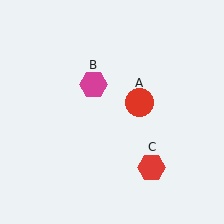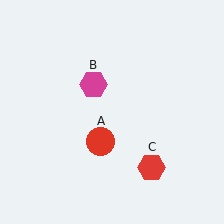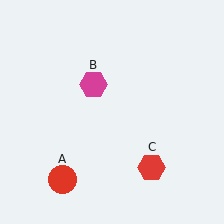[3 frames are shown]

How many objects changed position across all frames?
1 object changed position: red circle (object A).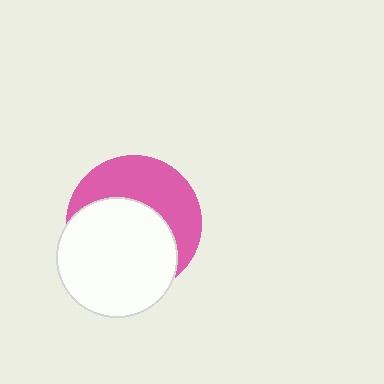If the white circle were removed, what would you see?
You would see the complete pink circle.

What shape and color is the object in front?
The object in front is a white circle.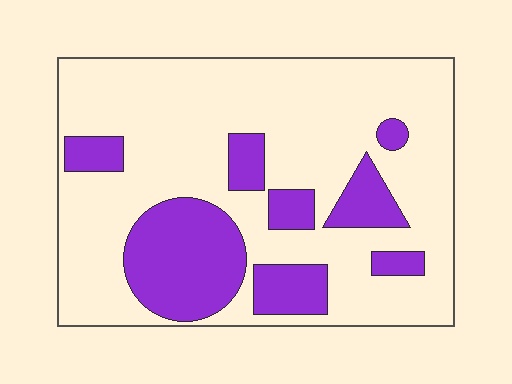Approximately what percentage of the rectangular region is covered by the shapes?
Approximately 25%.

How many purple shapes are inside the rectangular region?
8.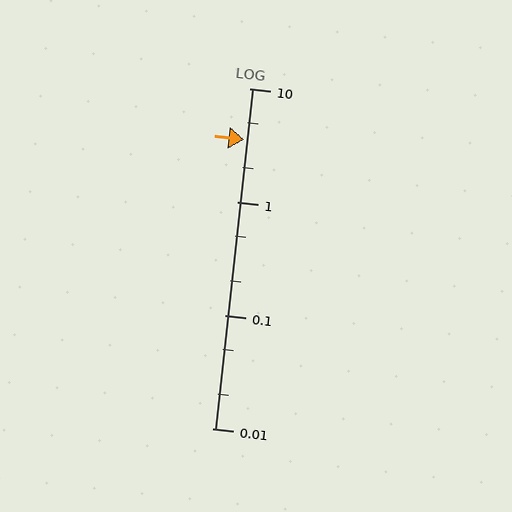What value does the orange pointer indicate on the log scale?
The pointer indicates approximately 3.5.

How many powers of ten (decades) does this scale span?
The scale spans 3 decades, from 0.01 to 10.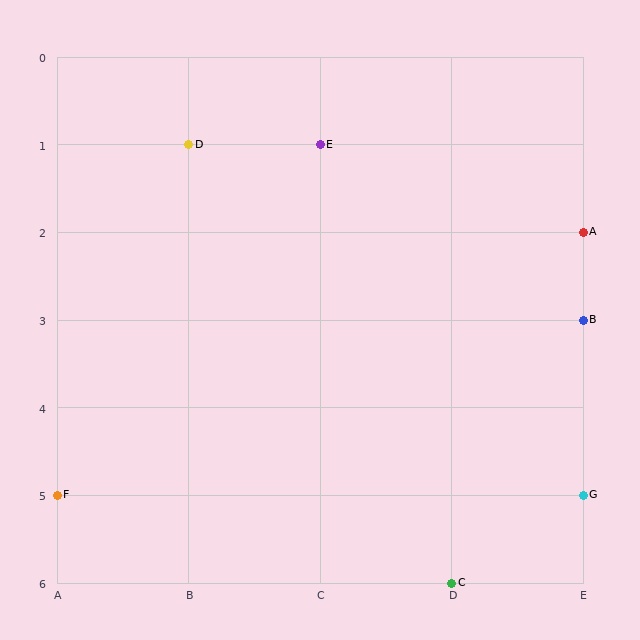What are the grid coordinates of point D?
Point D is at grid coordinates (B, 1).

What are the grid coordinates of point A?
Point A is at grid coordinates (E, 2).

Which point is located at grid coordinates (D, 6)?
Point C is at (D, 6).